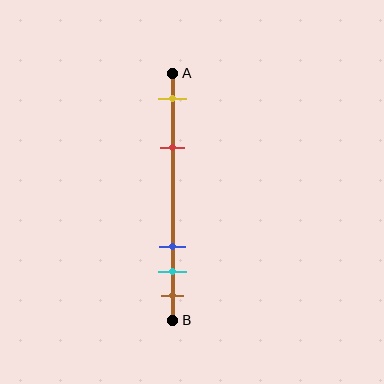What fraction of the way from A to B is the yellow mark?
The yellow mark is approximately 10% (0.1) of the way from A to B.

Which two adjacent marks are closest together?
The cyan and brown marks are the closest adjacent pair.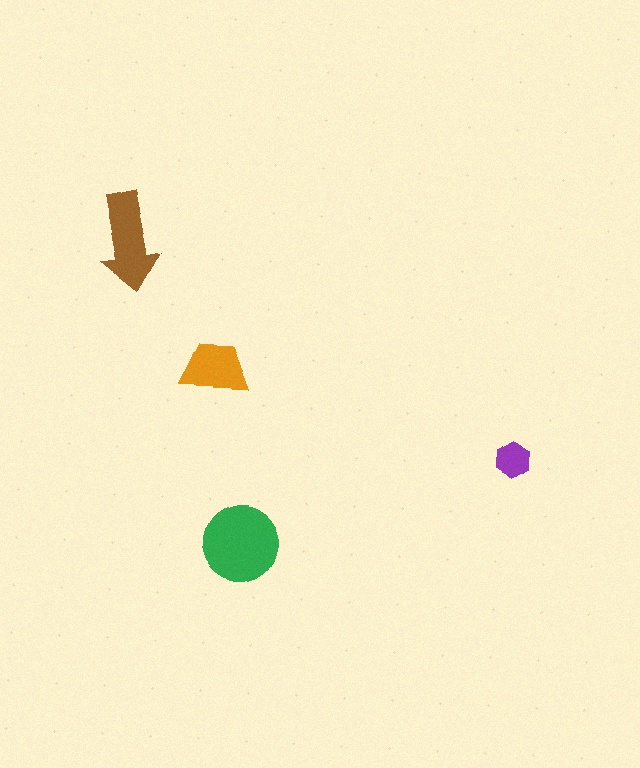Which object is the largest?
The green circle.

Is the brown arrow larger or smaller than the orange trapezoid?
Larger.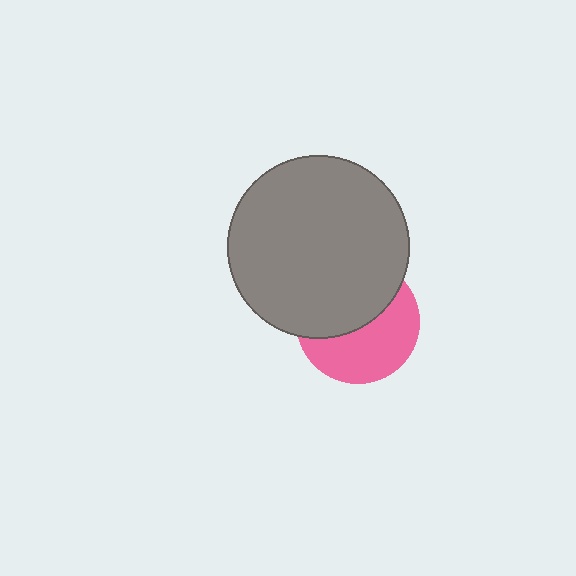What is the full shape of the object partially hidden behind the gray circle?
The partially hidden object is a pink circle.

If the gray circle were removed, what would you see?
You would see the complete pink circle.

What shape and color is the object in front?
The object in front is a gray circle.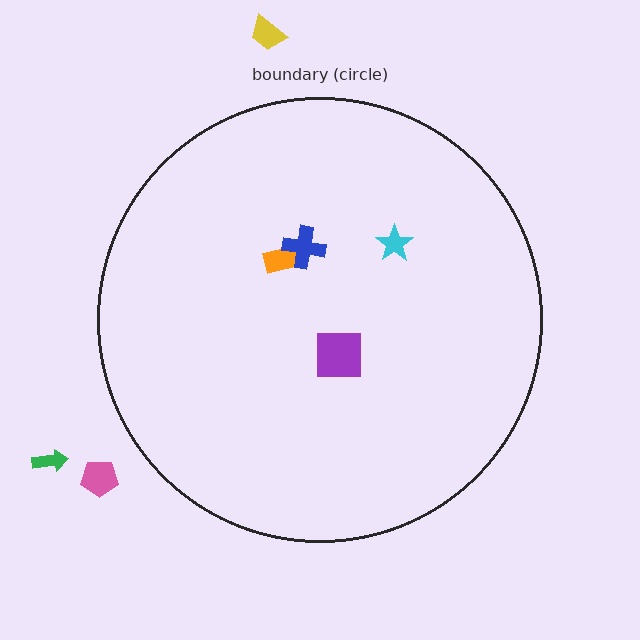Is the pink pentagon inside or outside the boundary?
Outside.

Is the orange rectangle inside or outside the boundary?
Inside.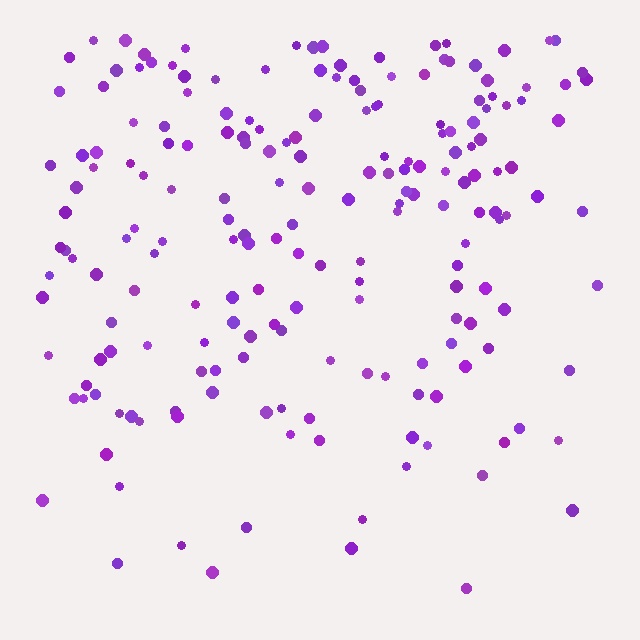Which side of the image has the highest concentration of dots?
The top.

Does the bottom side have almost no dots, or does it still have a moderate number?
Still a moderate number, just noticeably fewer than the top.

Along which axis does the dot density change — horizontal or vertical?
Vertical.